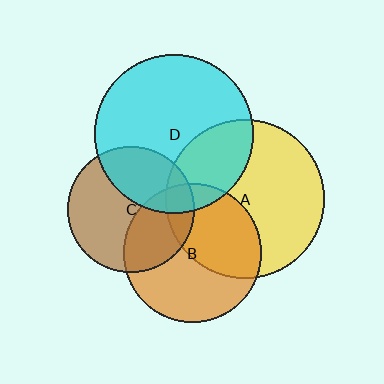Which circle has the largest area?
Circle A (yellow).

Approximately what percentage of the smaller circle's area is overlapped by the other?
Approximately 15%.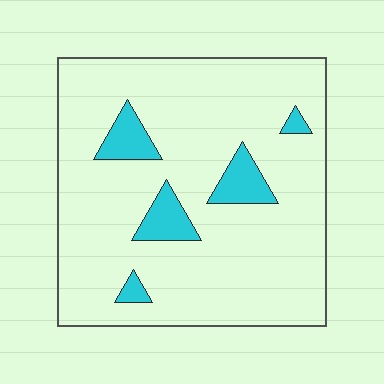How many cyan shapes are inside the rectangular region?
5.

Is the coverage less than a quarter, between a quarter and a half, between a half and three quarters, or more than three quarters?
Less than a quarter.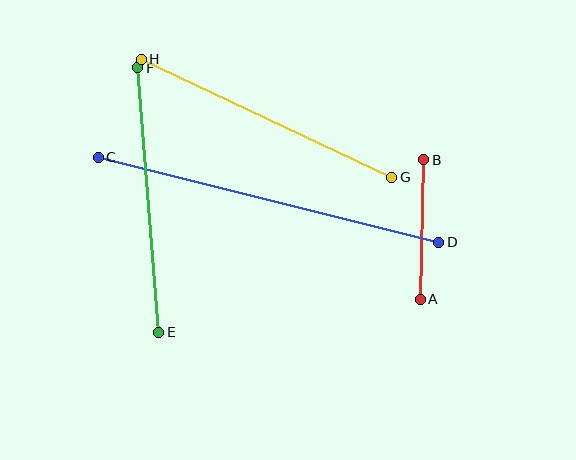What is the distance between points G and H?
The distance is approximately 277 pixels.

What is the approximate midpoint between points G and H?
The midpoint is at approximately (266, 118) pixels.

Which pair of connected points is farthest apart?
Points C and D are farthest apart.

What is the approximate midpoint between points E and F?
The midpoint is at approximately (148, 200) pixels.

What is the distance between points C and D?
The distance is approximately 351 pixels.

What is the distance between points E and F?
The distance is approximately 265 pixels.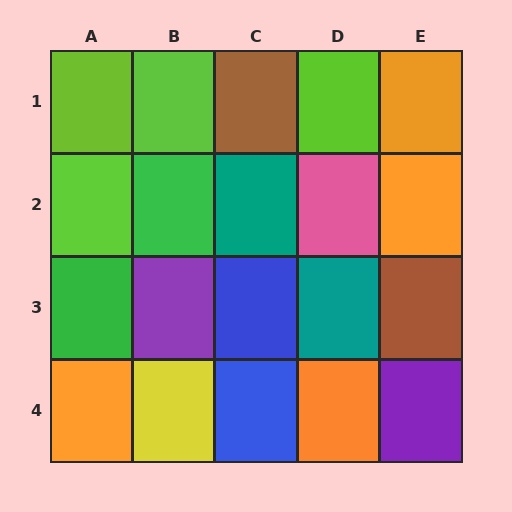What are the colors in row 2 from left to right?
Lime, green, teal, pink, orange.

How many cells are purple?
2 cells are purple.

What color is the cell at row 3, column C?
Blue.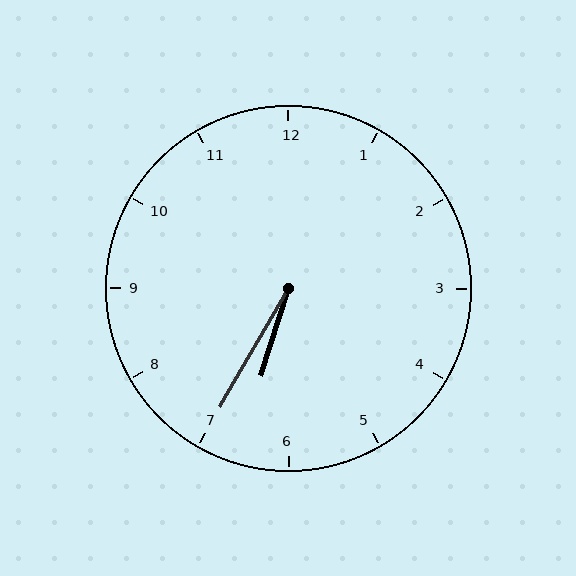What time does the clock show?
6:35.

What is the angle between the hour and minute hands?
Approximately 12 degrees.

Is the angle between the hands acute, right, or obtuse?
It is acute.